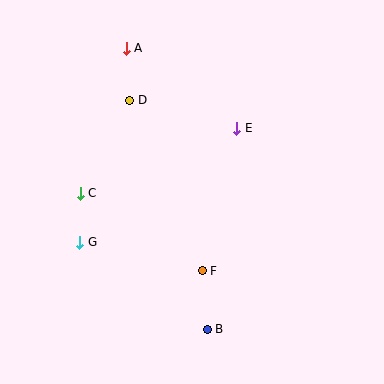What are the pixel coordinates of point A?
Point A is at (126, 48).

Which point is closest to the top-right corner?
Point E is closest to the top-right corner.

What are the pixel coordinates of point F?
Point F is at (202, 271).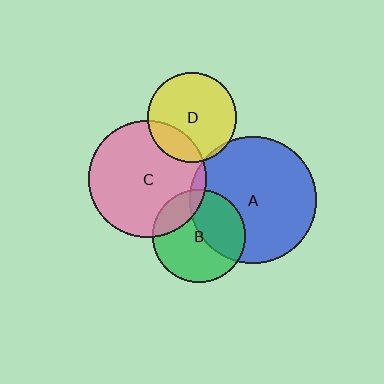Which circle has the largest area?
Circle A (blue).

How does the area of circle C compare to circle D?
Approximately 1.7 times.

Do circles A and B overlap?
Yes.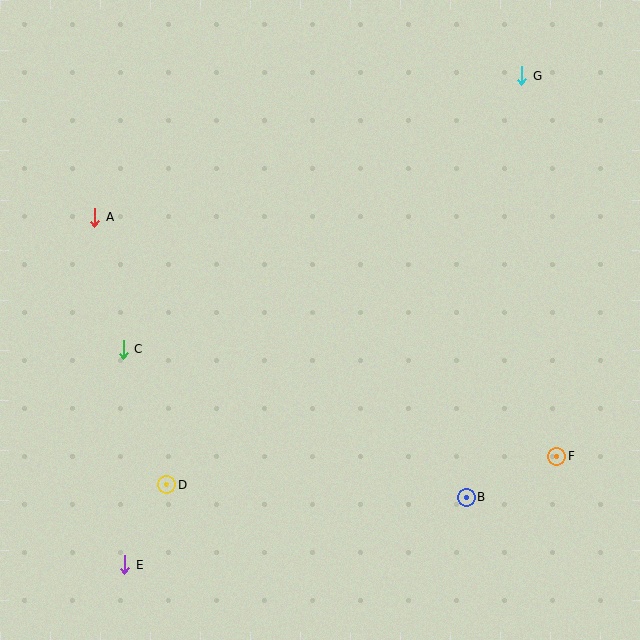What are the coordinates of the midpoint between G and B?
The midpoint between G and B is at (494, 286).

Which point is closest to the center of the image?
Point C at (123, 349) is closest to the center.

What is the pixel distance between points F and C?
The distance between F and C is 446 pixels.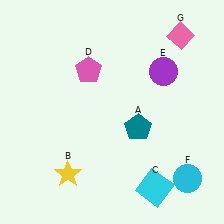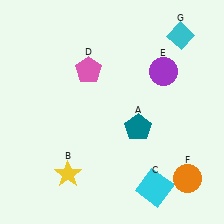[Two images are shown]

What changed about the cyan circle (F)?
In Image 1, F is cyan. In Image 2, it changed to orange.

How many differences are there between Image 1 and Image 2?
There are 2 differences between the two images.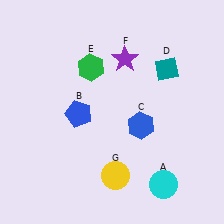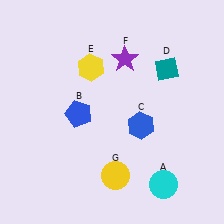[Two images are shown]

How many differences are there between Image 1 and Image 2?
There is 1 difference between the two images.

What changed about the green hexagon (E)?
In Image 1, E is green. In Image 2, it changed to yellow.